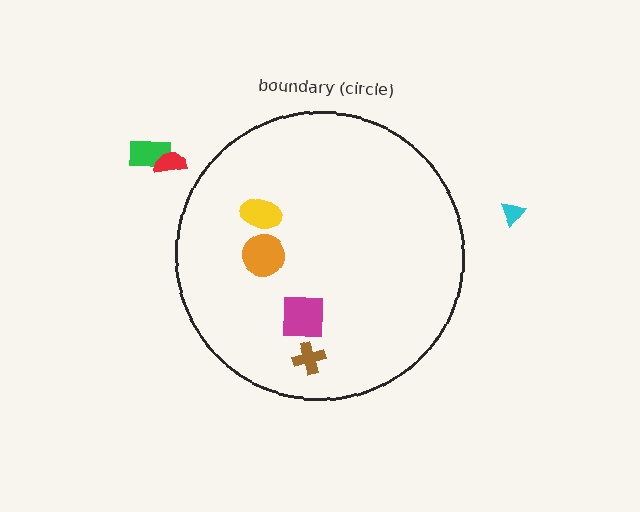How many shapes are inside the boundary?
4 inside, 3 outside.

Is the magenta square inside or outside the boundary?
Inside.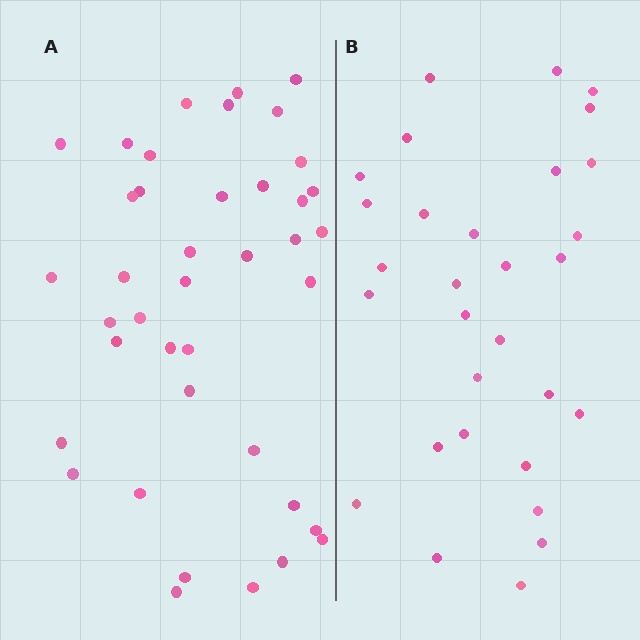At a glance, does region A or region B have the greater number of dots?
Region A (the left region) has more dots.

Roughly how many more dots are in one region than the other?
Region A has roughly 10 or so more dots than region B.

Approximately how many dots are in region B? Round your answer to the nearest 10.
About 30 dots.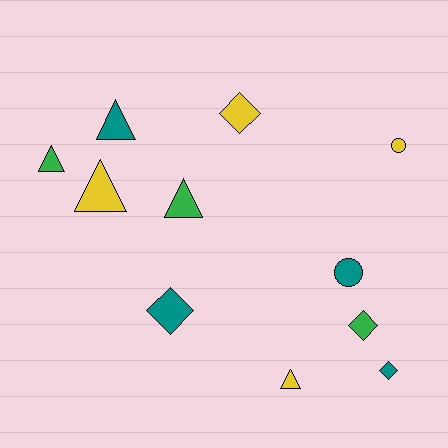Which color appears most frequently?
Teal, with 4 objects.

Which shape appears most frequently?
Triangle, with 5 objects.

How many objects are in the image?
There are 11 objects.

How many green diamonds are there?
There is 1 green diamond.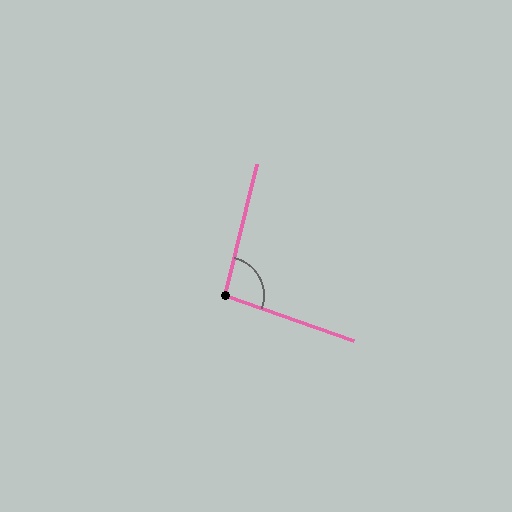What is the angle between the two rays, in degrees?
Approximately 96 degrees.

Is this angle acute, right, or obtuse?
It is obtuse.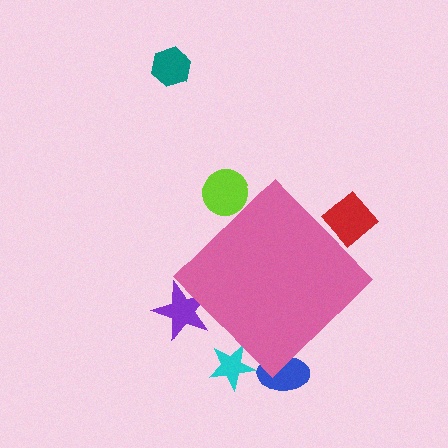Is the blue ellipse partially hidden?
Yes, the blue ellipse is partially hidden behind the pink diamond.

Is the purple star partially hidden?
Yes, the purple star is partially hidden behind the pink diamond.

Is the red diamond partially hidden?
Yes, the red diamond is partially hidden behind the pink diamond.